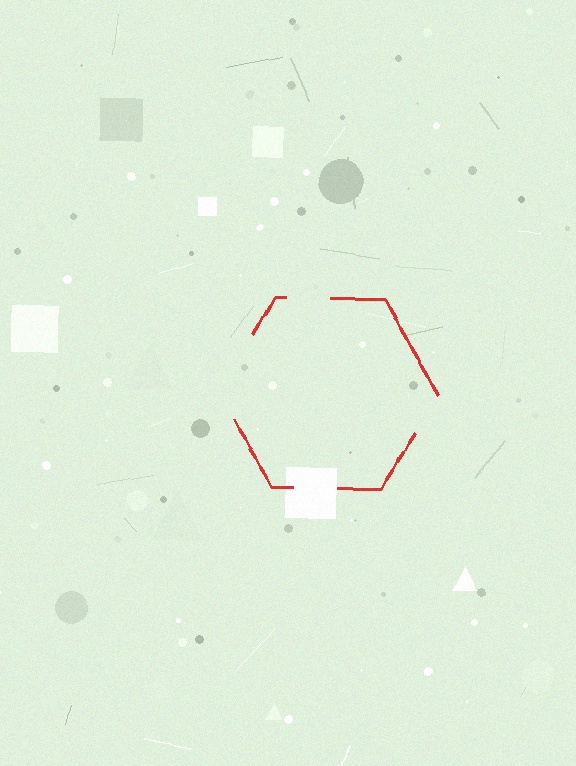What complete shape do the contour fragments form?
The contour fragments form a hexagon.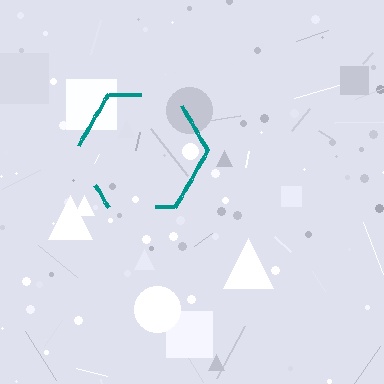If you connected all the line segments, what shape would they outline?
They would outline a hexagon.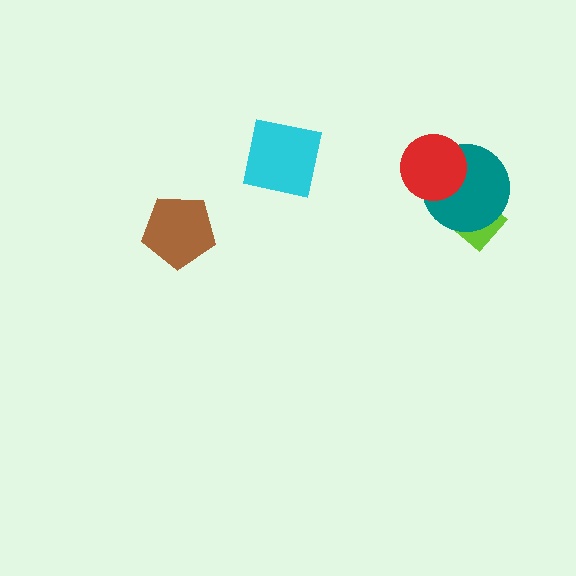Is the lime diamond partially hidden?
Yes, it is partially covered by another shape.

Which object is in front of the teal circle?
The red circle is in front of the teal circle.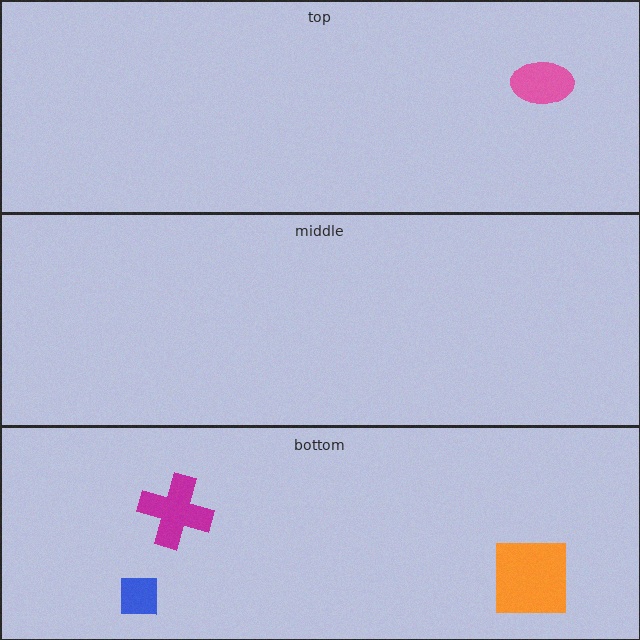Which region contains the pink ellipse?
The top region.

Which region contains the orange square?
The bottom region.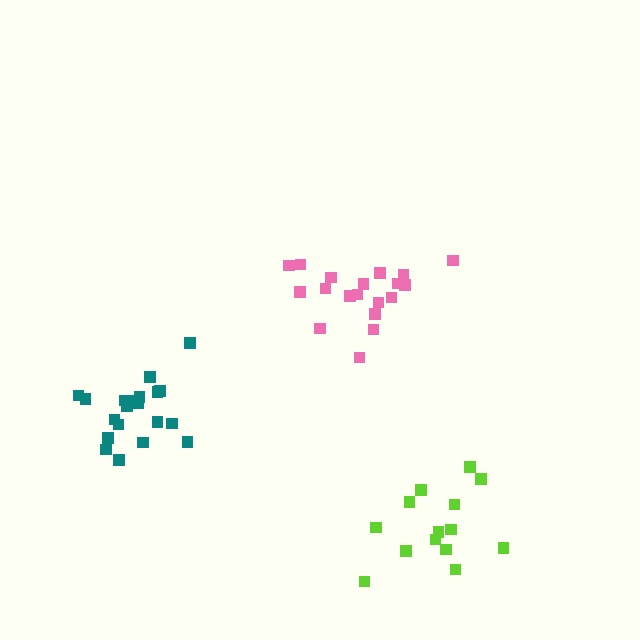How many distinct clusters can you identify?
There are 3 distinct clusters.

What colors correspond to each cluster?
The clusters are colored: lime, pink, teal.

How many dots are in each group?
Group 1: 14 dots, Group 2: 19 dots, Group 3: 20 dots (53 total).